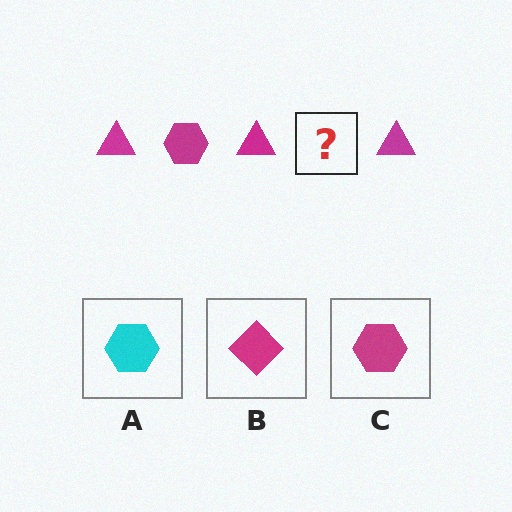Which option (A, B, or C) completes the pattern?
C.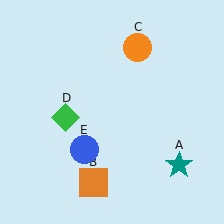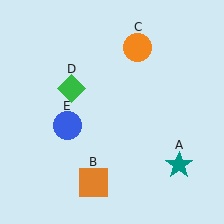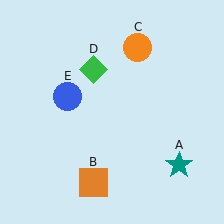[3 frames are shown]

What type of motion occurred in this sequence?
The green diamond (object D), blue circle (object E) rotated clockwise around the center of the scene.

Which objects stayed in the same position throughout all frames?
Teal star (object A) and orange square (object B) and orange circle (object C) remained stationary.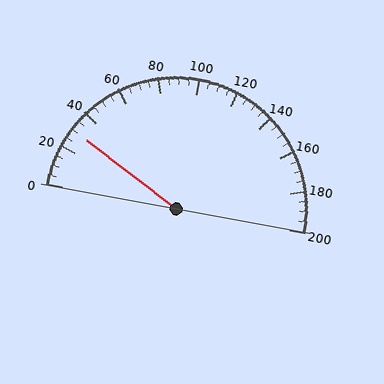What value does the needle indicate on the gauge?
The needle indicates approximately 30.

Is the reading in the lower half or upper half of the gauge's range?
The reading is in the lower half of the range (0 to 200).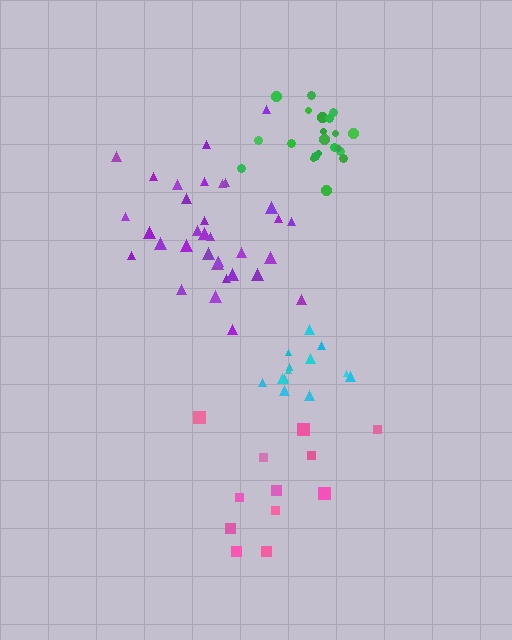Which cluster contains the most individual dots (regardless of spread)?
Purple (33).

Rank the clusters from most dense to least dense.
cyan, green, purple, pink.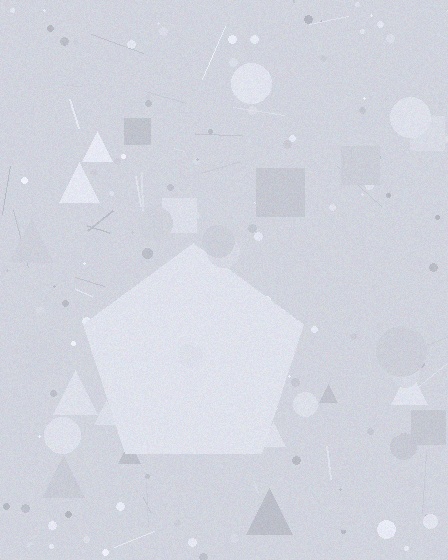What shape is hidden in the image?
A pentagon is hidden in the image.